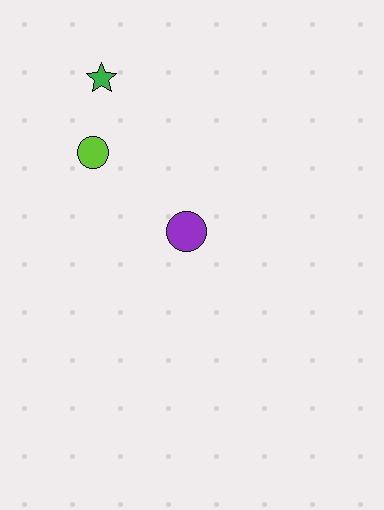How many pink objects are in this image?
There are no pink objects.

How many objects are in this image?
There are 3 objects.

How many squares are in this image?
There are no squares.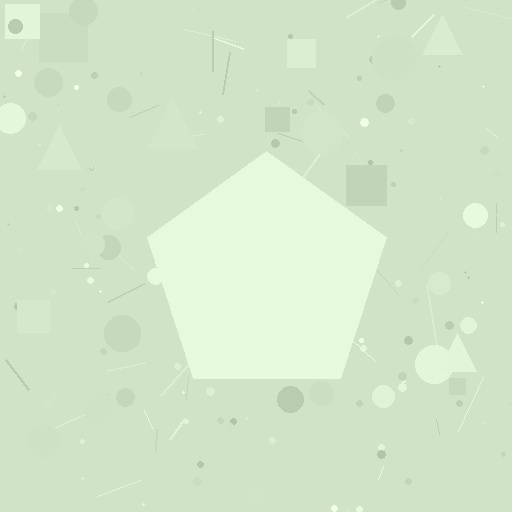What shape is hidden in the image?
A pentagon is hidden in the image.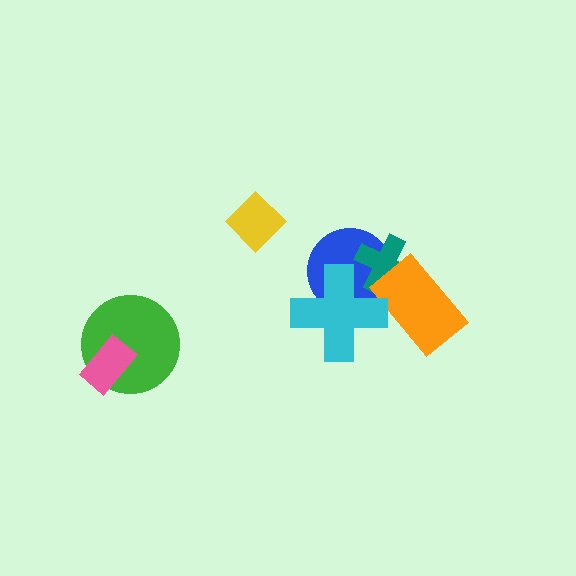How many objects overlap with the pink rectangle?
1 object overlaps with the pink rectangle.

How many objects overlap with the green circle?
1 object overlaps with the green circle.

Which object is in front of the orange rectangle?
The cyan cross is in front of the orange rectangle.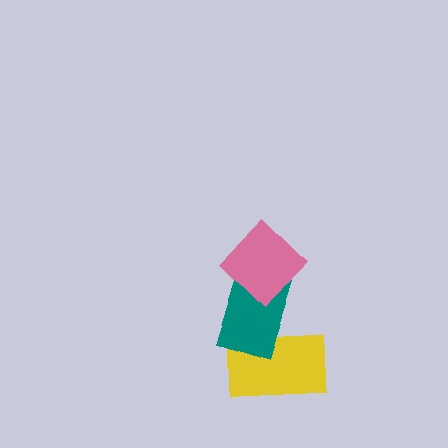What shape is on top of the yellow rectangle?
The teal rectangle is on top of the yellow rectangle.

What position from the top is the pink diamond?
The pink diamond is 1st from the top.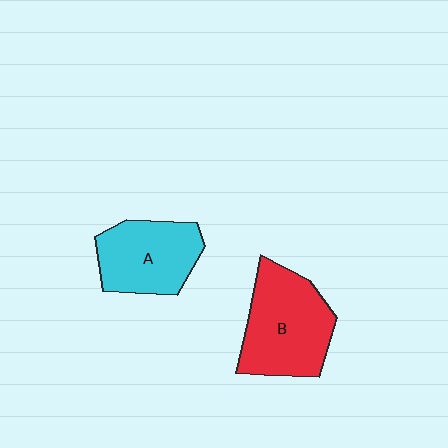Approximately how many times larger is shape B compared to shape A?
Approximately 1.2 times.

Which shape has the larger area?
Shape B (red).